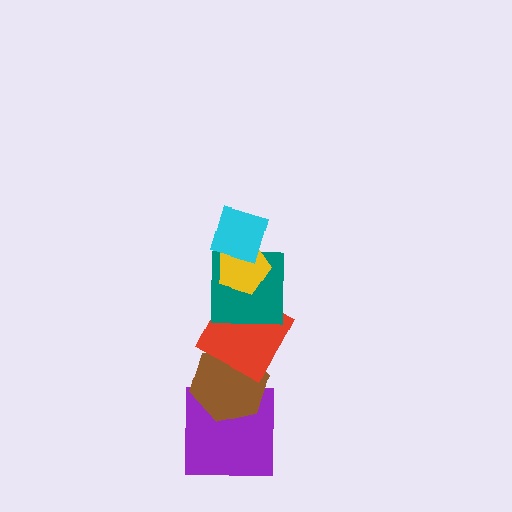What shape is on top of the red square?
The teal square is on top of the red square.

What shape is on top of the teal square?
The yellow pentagon is on top of the teal square.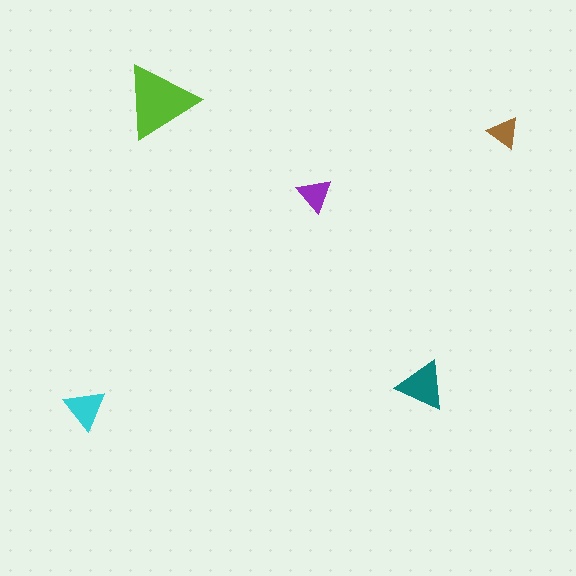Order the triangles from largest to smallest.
the lime one, the teal one, the cyan one, the purple one, the brown one.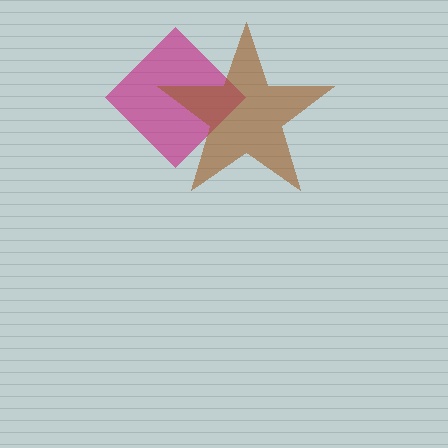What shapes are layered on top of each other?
The layered shapes are: a magenta diamond, a brown star.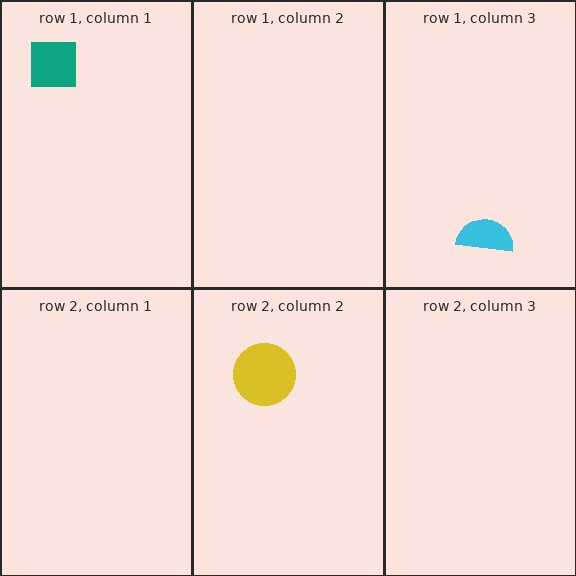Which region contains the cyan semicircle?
The row 1, column 3 region.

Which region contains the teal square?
The row 1, column 1 region.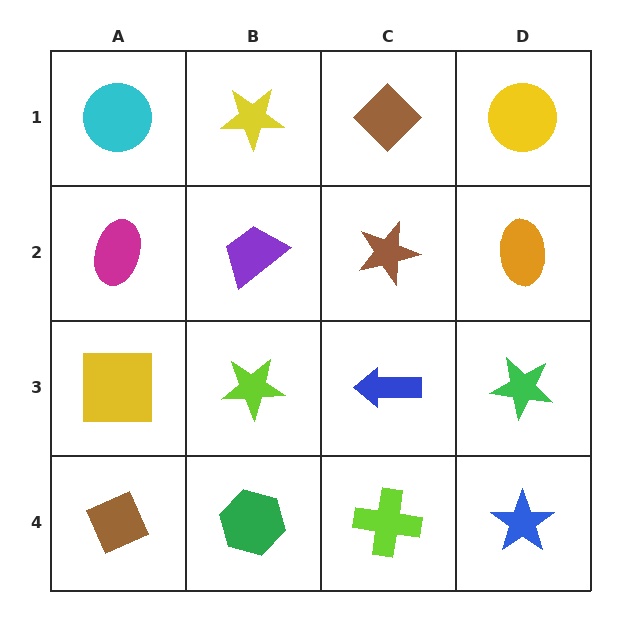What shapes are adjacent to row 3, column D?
An orange ellipse (row 2, column D), a blue star (row 4, column D), a blue arrow (row 3, column C).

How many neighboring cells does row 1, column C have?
3.